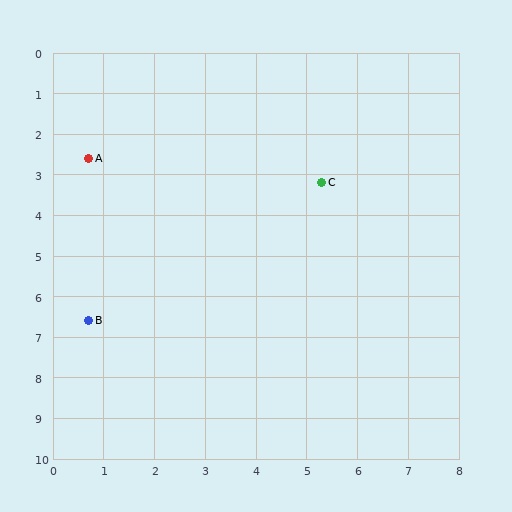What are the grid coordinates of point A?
Point A is at approximately (0.7, 2.6).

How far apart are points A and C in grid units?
Points A and C are about 4.6 grid units apart.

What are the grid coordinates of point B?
Point B is at approximately (0.7, 6.6).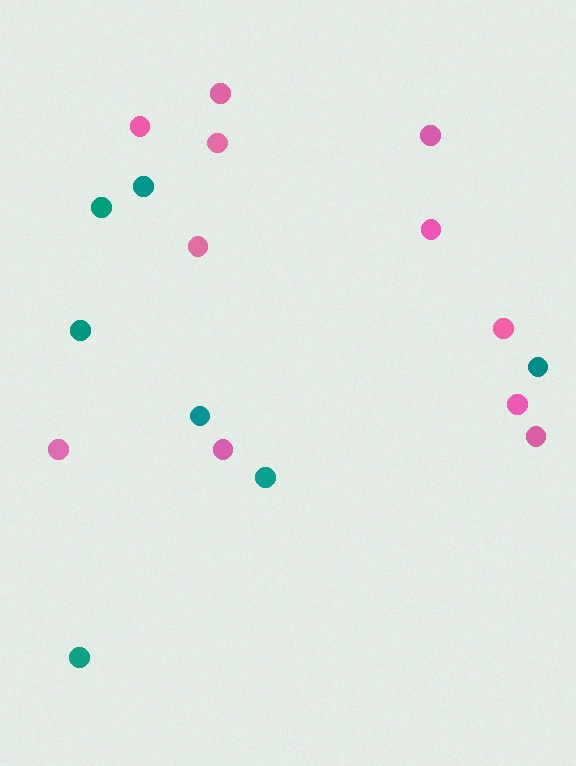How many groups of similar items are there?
There are 2 groups: one group of teal circles (7) and one group of pink circles (11).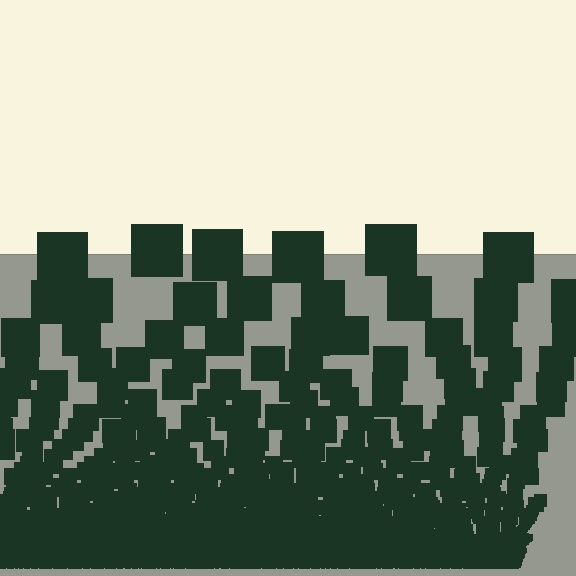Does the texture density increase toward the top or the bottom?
Density increases toward the bottom.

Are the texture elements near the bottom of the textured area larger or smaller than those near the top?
Smaller. The gradient is inverted — elements near the bottom are smaller and denser.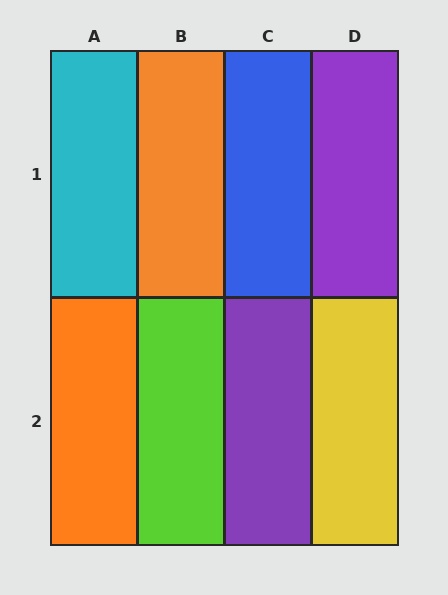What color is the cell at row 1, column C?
Blue.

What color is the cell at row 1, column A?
Cyan.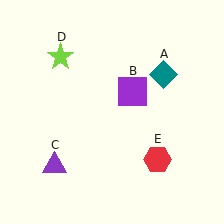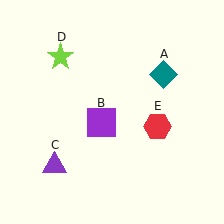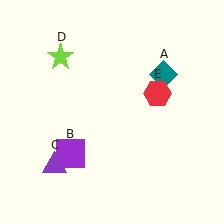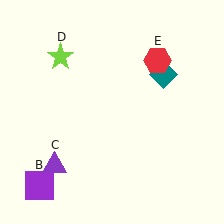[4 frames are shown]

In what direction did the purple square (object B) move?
The purple square (object B) moved down and to the left.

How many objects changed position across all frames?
2 objects changed position: purple square (object B), red hexagon (object E).